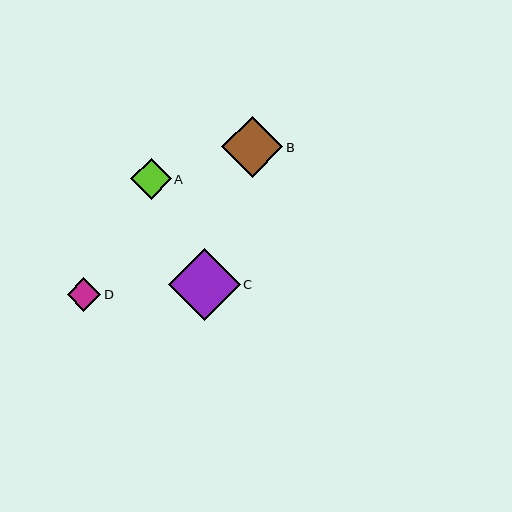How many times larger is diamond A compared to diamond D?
Diamond A is approximately 1.2 times the size of diamond D.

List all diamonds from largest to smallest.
From largest to smallest: C, B, A, D.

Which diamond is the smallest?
Diamond D is the smallest with a size of approximately 34 pixels.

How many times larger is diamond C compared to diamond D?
Diamond C is approximately 2.1 times the size of diamond D.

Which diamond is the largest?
Diamond C is the largest with a size of approximately 71 pixels.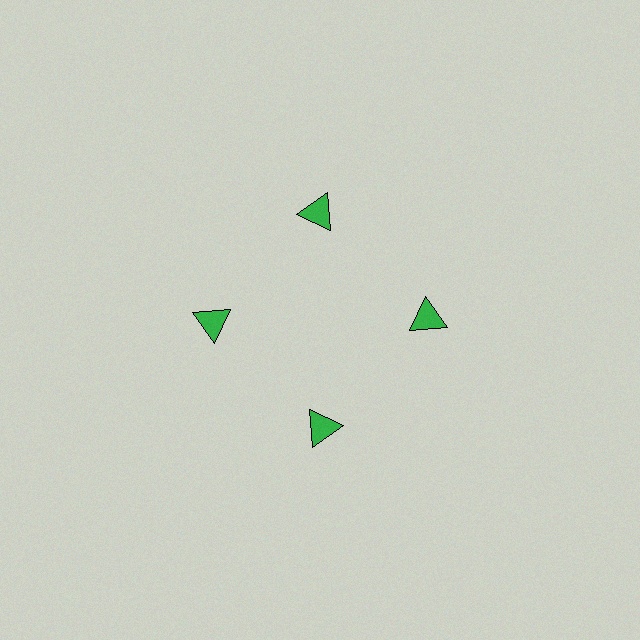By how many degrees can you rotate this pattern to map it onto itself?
The pattern maps onto itself every 90 degrees of rotation.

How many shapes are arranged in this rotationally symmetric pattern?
There are 4 shapes, arranged in 4 groups of 1.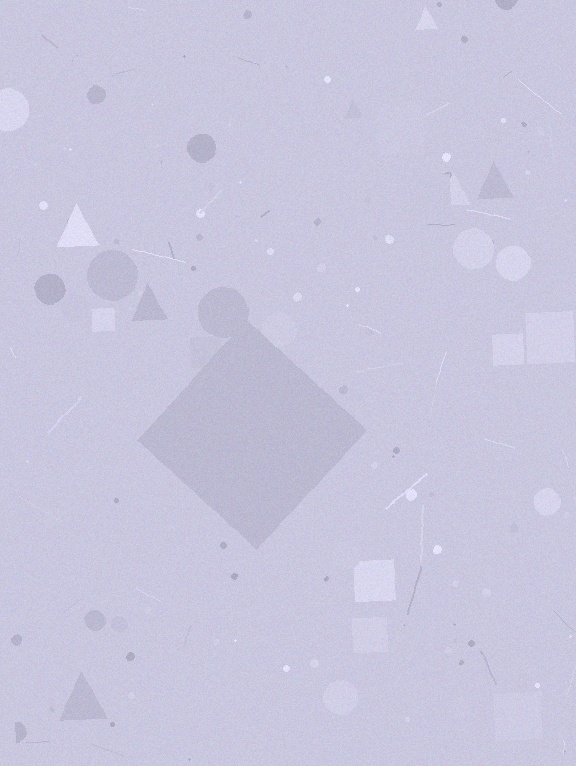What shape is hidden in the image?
A diamond is hidden in the image.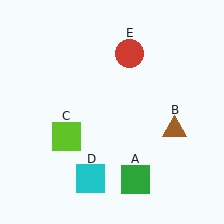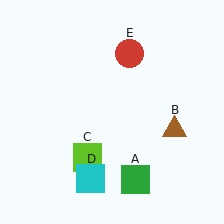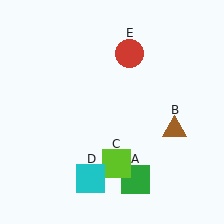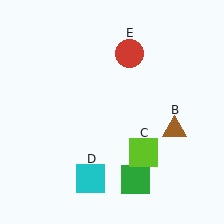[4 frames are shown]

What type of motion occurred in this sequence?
The lime square (object C) rotated counterclockwise around the center of the scene.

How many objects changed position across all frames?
1 object changed position: lime square (object C).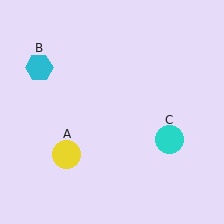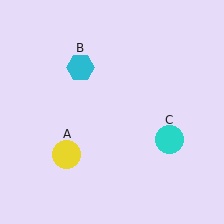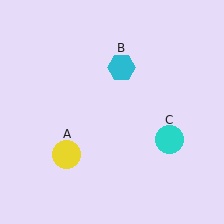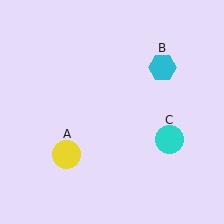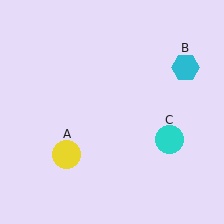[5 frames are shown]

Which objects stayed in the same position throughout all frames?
Yellow circle (object A) and cyan circle (object C) remained stationary.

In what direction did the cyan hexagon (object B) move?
The cyan hexagon (object B) moved right.